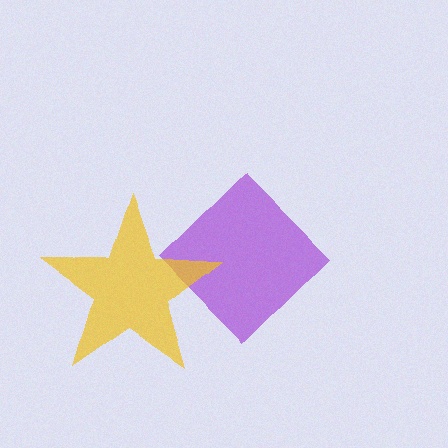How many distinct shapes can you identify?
There are 2 distinct shapes: a purple diamond, a yellow star.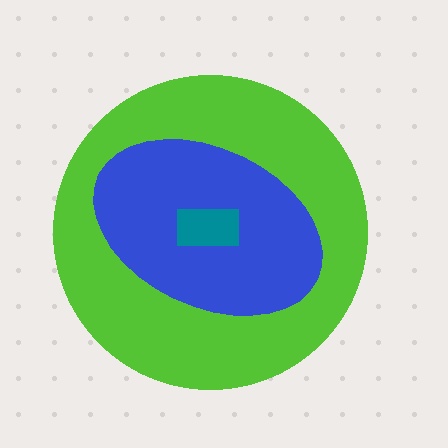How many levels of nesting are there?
3.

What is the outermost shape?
The lime circle.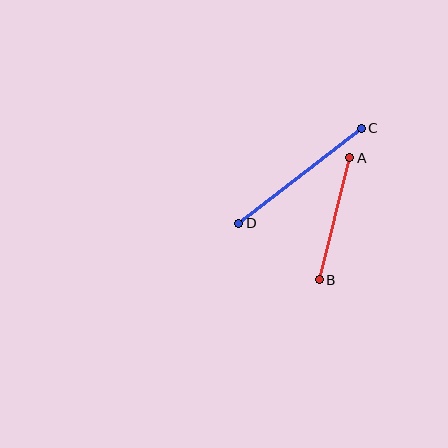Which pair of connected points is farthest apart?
Points C and D are farthest apart.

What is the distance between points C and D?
The distance is approximately 155 pixels.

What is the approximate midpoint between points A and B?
The midpoint is at approximately (334, 219) pixels.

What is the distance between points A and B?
The distance is approximately 126 pixels.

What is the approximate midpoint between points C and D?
The midpoint is at approximately (300, 176) pixels.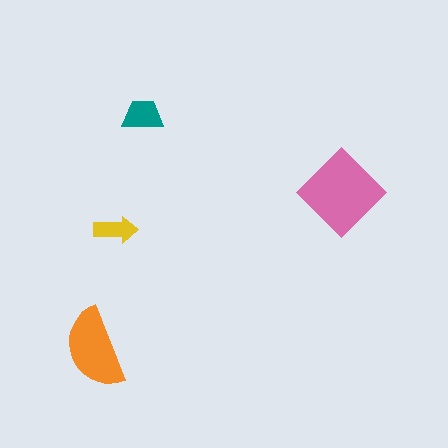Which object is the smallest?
The yellow arrow.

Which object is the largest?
The pink diamond.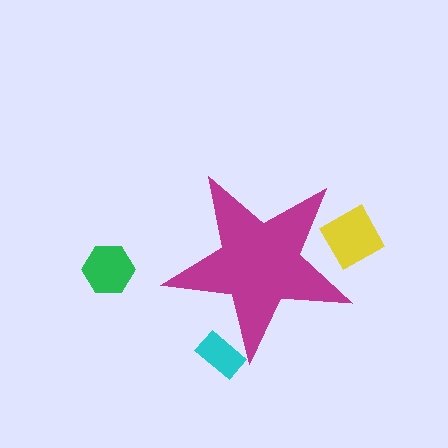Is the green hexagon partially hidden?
No, the green hexagon is fully visible.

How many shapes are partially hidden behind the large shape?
2 shapes are partially hidden.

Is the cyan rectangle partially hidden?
Yes, the cyan rectangle is partially hidden behind the magenta star.